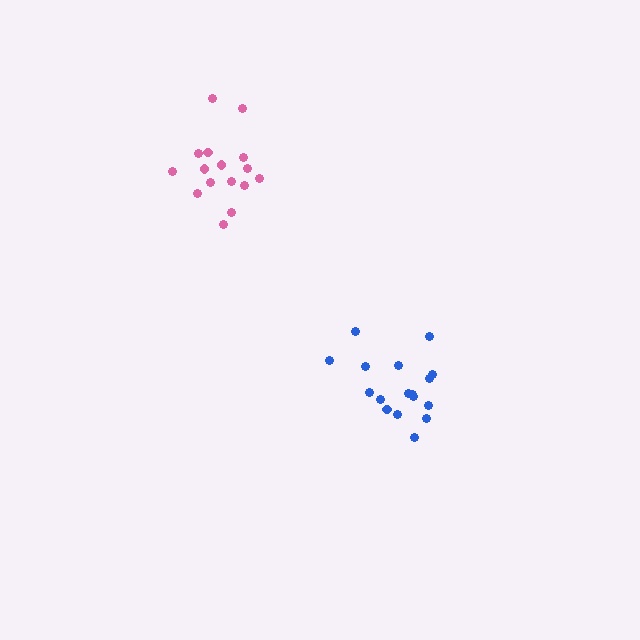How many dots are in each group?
Group 1: 16 dots, Group 2: 17 dots (33 total).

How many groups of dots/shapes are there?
There are 2 groups.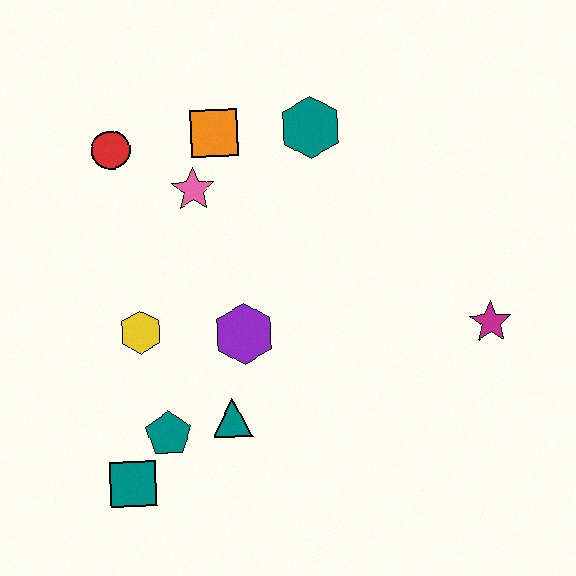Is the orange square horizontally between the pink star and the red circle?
No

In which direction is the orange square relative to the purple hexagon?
The orange square is above the purple hexagon.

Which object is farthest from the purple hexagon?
The magenta star is farthest from the purple hexagon.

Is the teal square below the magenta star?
Yes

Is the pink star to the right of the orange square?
No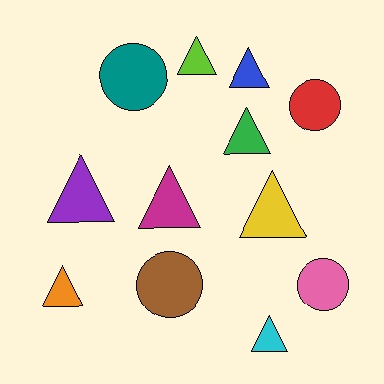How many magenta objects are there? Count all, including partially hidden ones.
There is 1 magenta object.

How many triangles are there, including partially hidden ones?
There are 8 triangles.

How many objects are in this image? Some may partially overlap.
There are 12 objects.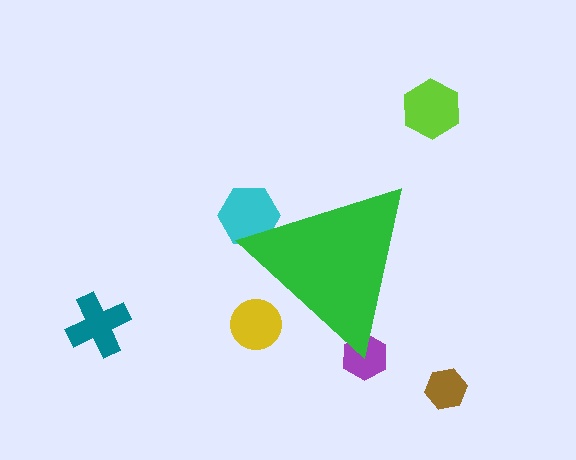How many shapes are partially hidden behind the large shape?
3 shapes are partially hidden.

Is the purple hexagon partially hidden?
Yes, the purple hexagon is partially hidden behind the green triangle.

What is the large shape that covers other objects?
A green triangle.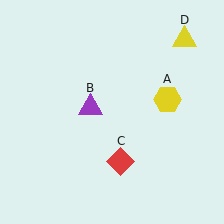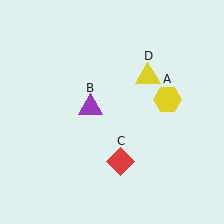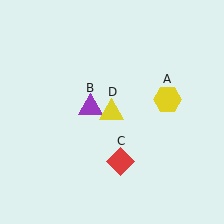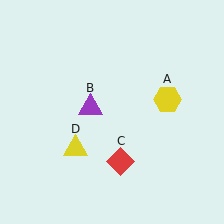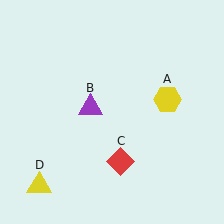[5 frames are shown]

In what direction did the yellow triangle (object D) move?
The yellow triangle (object D) moved down and to the left.